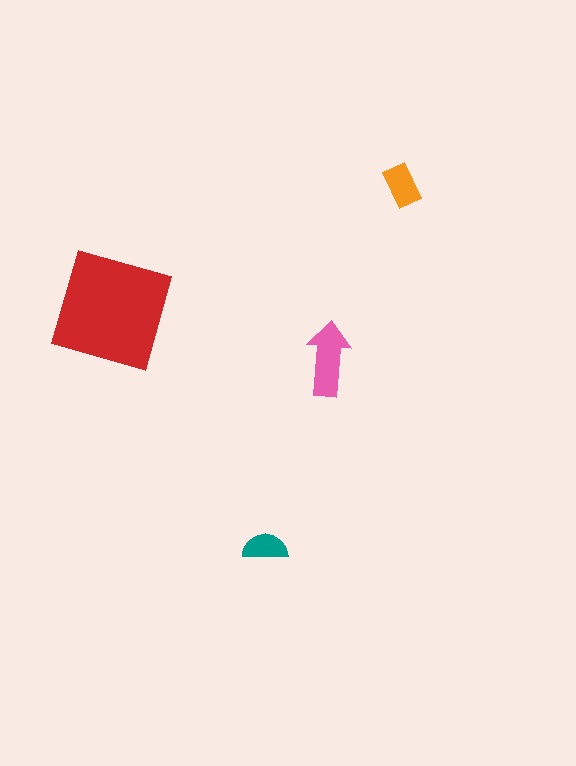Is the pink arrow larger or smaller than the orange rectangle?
Larger.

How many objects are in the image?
There are 4 objects in the image.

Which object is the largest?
The red square.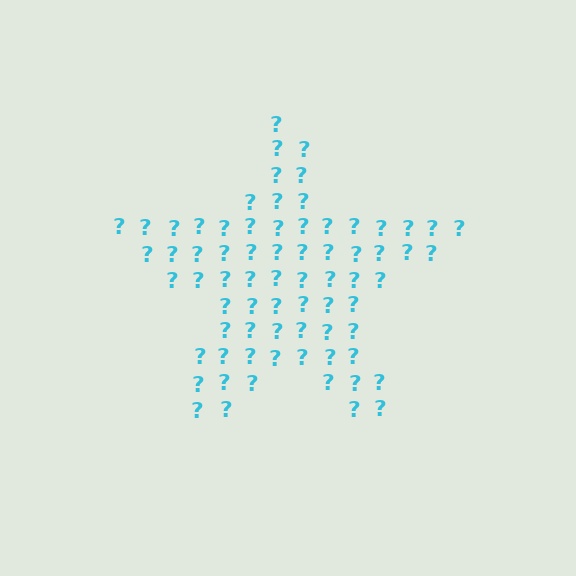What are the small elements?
The small elements are question marks.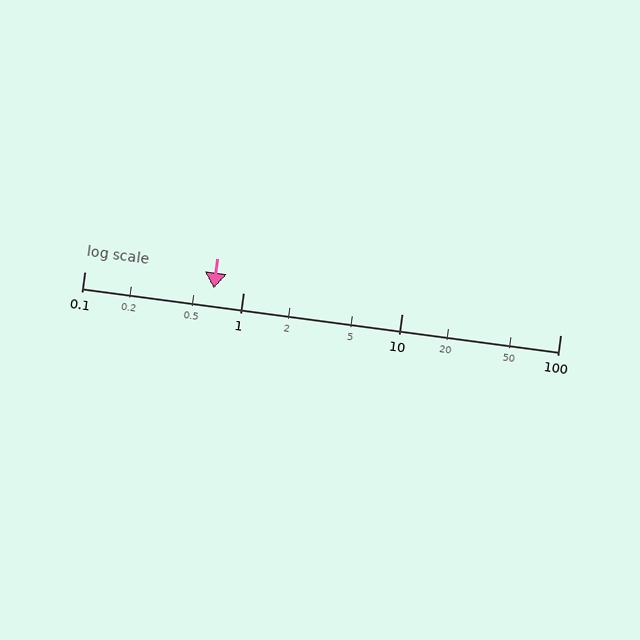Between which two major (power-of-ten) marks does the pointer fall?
The pointer is between 0.1 and 1.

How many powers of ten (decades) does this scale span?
The scale spans 3 decades, from 0.1 to 100.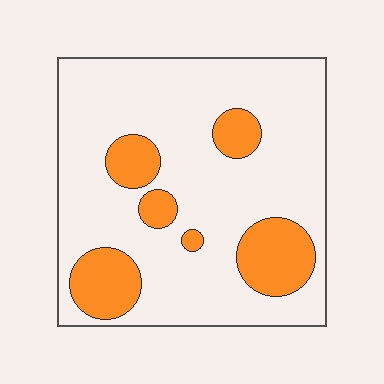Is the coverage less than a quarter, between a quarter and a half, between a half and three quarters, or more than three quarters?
Less than a quarter.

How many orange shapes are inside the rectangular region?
6.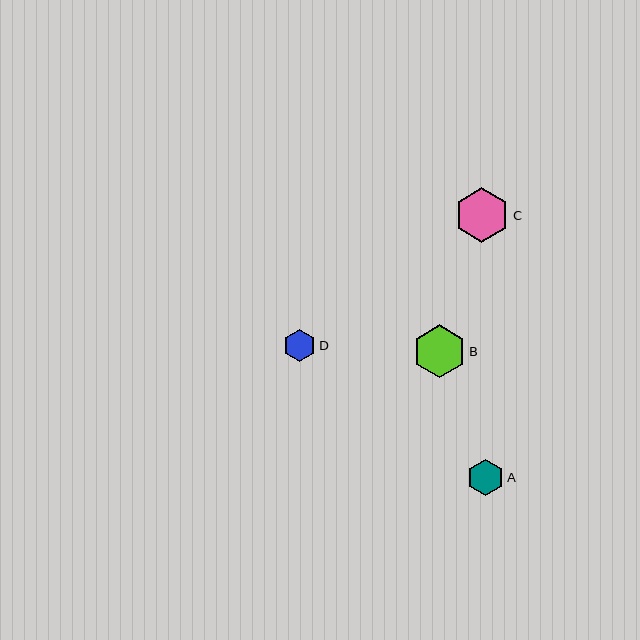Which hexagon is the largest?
Hexagon C is the largest with a size of approximately 55 pixels.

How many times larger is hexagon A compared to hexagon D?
Hexagon A is approximately 1.1 times the size of hexagon D.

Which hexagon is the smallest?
Hexagon D is the smallest with a size of approximately 32 pixels.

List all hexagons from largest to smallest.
From largest to smallest: C, B, A, D.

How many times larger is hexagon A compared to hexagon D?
Hexagon A is approximately 1.1 times the size of hexagon D.